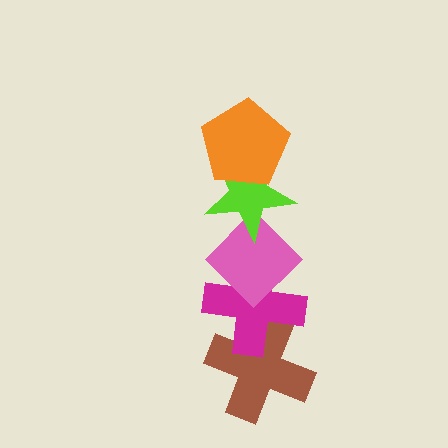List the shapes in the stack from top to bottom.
From top to bottom: the orange pentagon, the lime star, the pink diamond, the magenta cross, the brown cross.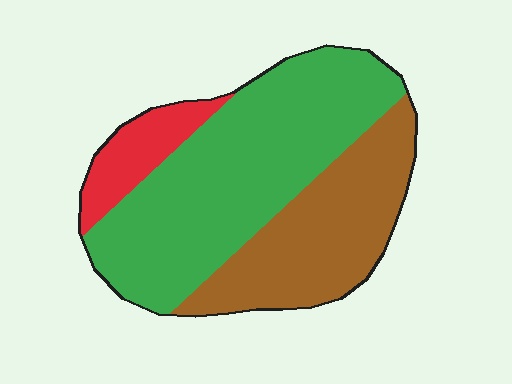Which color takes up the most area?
Green, at roughly 55%.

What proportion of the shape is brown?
Brown covers roughly 35% of the shape.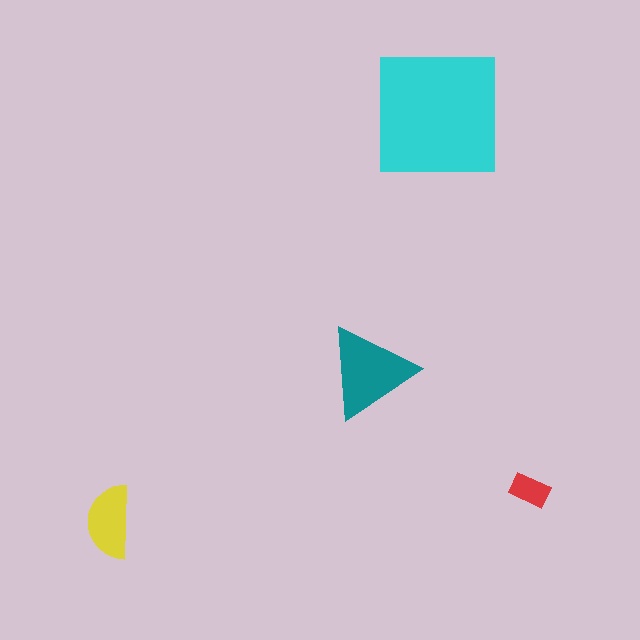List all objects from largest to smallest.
The cyan square, the teal triangle, the yellow semicircle, the red rectangle.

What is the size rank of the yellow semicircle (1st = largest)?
3rd.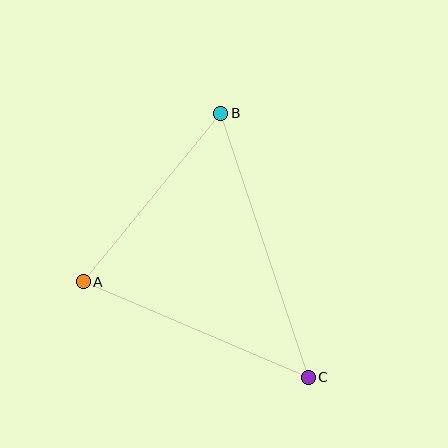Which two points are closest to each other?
Points A and B are closest to each other.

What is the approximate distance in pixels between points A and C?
The distance between A and C is approximately 244 pixels.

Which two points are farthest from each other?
Points B and C are farthest from each other.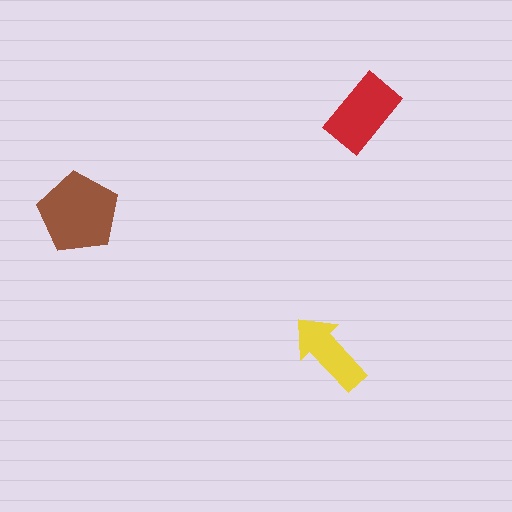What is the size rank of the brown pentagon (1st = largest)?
1st.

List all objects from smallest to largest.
The yellow arrow, the red rectangle, the brown pentagon.